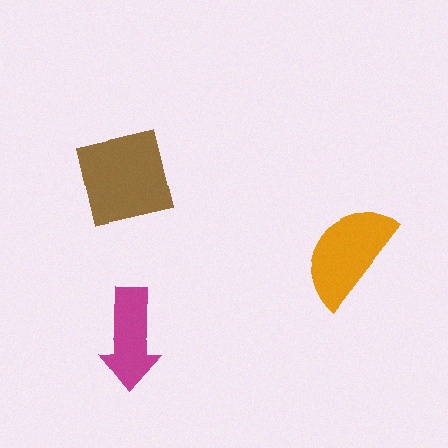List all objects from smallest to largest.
The magenta arrow, the orange semicircle, the brown square.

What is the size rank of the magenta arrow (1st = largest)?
3rd.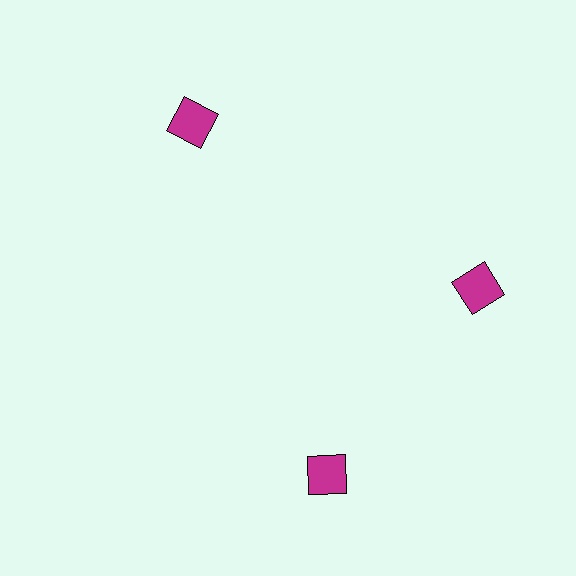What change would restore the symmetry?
The symmetry would be restored by rotating it back into even spacing with its neighbors so that all 3 squares sit at equal angles and equal distance from the center.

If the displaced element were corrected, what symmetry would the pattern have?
It would have 3-fold rotational symmetry — the pattern would map onto itself every 120 degrees.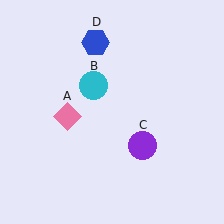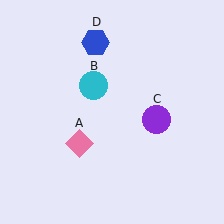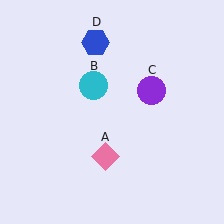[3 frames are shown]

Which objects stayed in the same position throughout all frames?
Cyan circle (object B) and blue hexagon (object D) remained stationary.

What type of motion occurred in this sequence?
The pink diamond (object A), purple circle (object C) rotated counterclockwise around the center of the scene.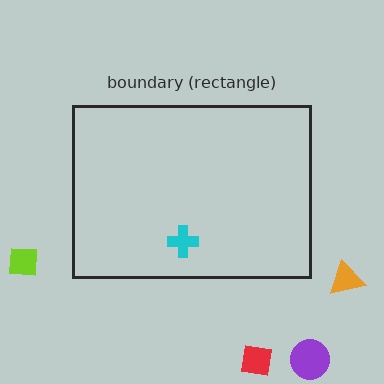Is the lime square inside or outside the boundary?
Outside.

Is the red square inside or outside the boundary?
Outside.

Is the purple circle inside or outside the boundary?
Outside.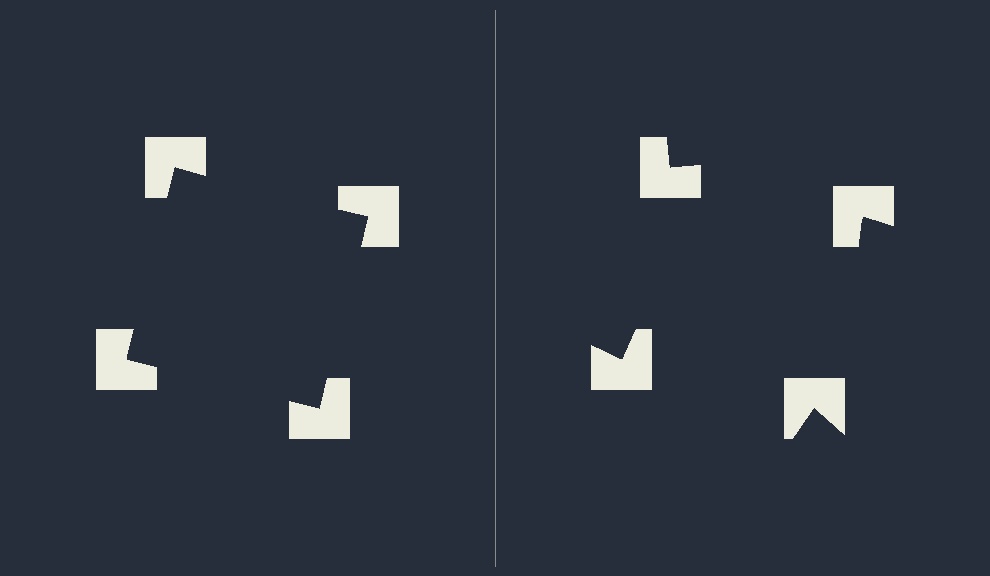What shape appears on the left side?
An illusory square.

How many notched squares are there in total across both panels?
8 — 4 on each side.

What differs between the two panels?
The notched squares are positioned identically on both sides; only the wedge orientations differ. On the left they align to a square; on the right they are misaligned.